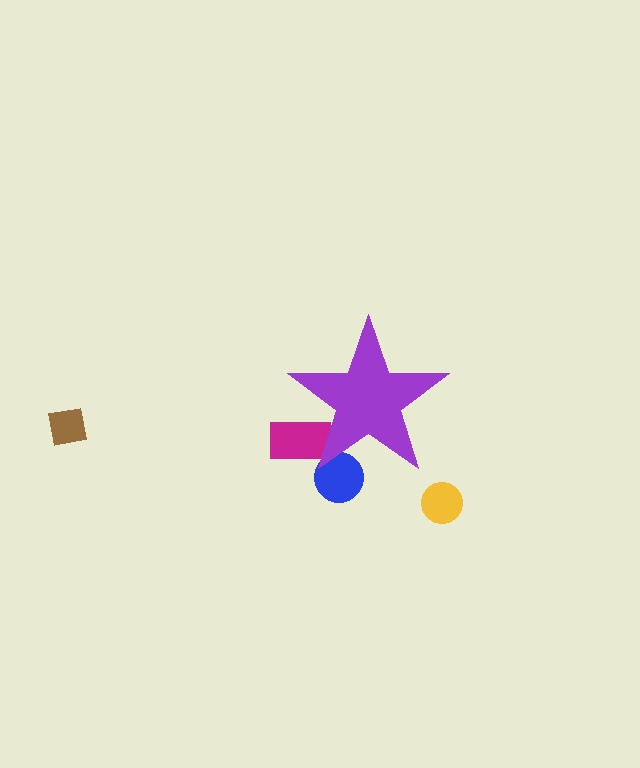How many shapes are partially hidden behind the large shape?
2 shapes are partially hidden.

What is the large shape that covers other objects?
A purple star.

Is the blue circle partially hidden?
Yes, the blue circle is partially hidden behind the purple star.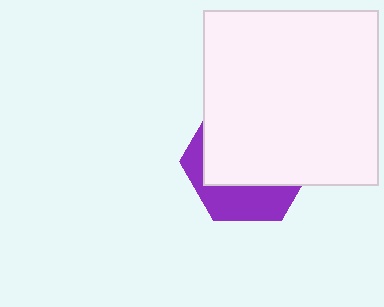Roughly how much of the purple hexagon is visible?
A small part of it is visible (roughly 34%).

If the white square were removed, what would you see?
You would see the complete purple hexagon.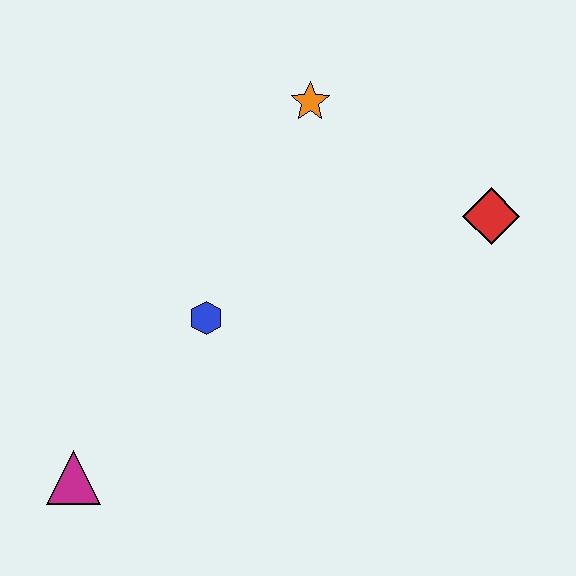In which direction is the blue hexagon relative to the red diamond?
The blue hexagon is to the left of the red diamond.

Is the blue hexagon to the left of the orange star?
Yes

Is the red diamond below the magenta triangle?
No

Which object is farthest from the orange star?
The magenta triangle is farthest from the orange star.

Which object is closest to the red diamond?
The orange star is closest to the red diamond.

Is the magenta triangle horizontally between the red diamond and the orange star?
No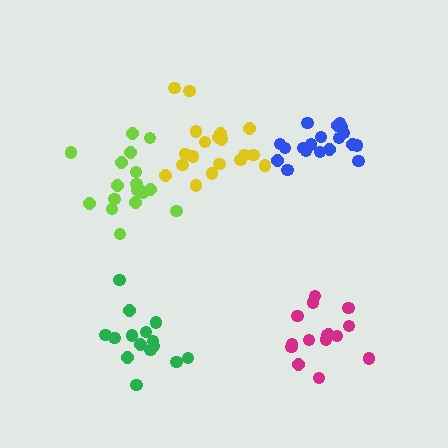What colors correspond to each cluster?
The clusters are colored: yellow, lime, magenta, blue, green.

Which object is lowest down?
The green cluster is bottommost.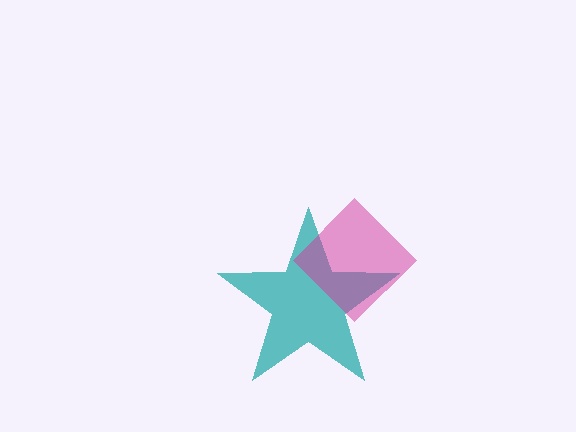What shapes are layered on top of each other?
The layered shapes are: a teal star, a magenta diamond.